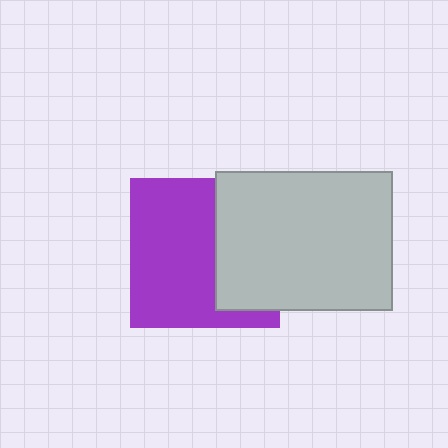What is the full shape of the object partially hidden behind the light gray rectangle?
The partially hidden object is a purple square.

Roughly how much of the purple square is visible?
About half of it is visible (roughly 62%).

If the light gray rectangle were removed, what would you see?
You would see the complete purple square.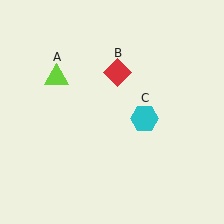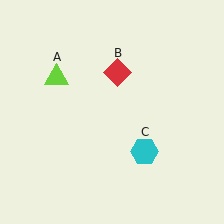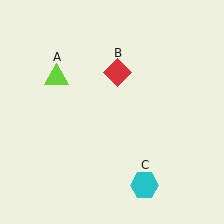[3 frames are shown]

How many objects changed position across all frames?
1 object changed position: cyan hexagon (object C).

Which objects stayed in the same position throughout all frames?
Lime triangle (object A) and red diamond (object B) remained stationary.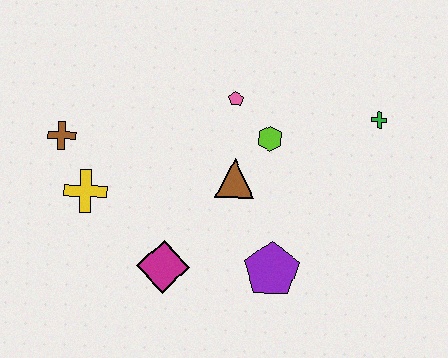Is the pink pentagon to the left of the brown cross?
No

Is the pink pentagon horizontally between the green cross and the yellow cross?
Yes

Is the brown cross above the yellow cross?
Yes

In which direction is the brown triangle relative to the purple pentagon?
The brown triangle is above the purple pentagon.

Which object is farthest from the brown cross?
The green cross is farthest from the brown cross.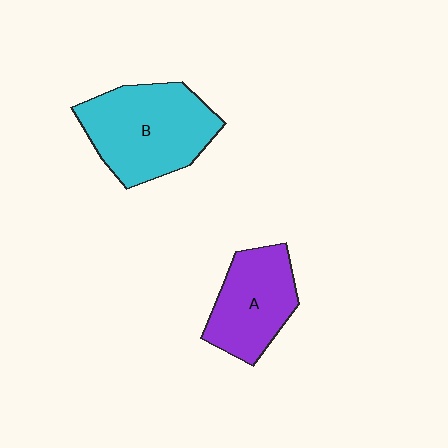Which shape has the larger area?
Shape B (cyan).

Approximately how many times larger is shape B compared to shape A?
Approximately 1.4 times.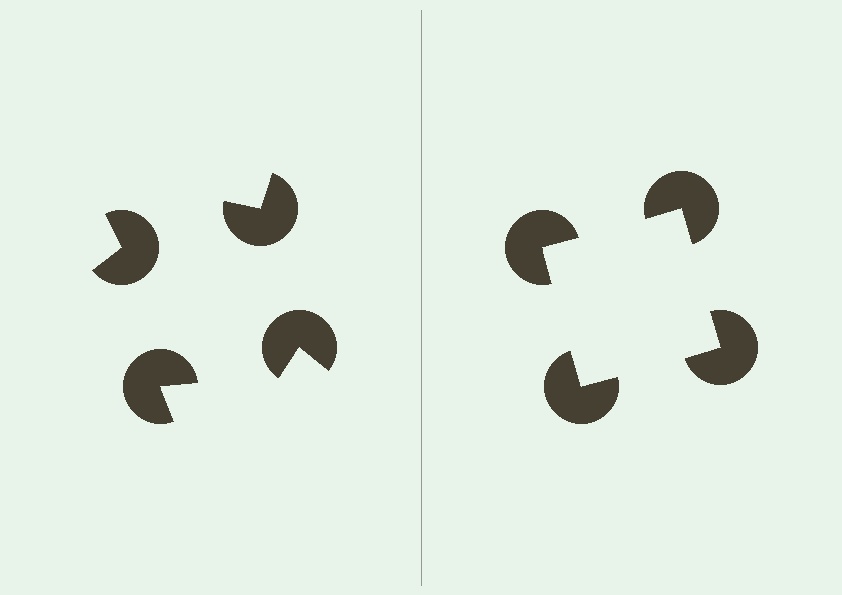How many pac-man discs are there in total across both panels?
8 — 4 on each side.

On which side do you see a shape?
An illusory square appears on the right side. On the left side the wedge cuts are rotated, so no coherent shape forms.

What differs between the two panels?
The pac-man discs are positioned identically on both sides; only the wedge orientations differ. On the right they align to a square; on the left they are misaligned.